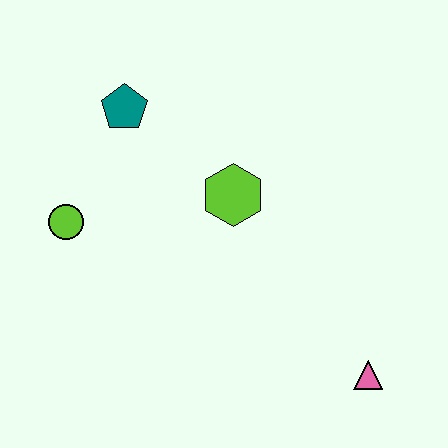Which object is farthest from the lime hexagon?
The pink triangle is farthest from the lime hexagon.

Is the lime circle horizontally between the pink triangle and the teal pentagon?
No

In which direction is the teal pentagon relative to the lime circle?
The teal pentagon is above the lime circle.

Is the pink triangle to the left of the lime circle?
No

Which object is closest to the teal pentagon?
The lime circle is closest to the teal pentagon.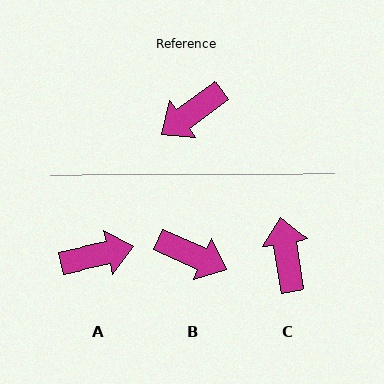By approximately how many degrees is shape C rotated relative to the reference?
Approximately 117 degrees clockwise.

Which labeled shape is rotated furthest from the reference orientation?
A, about 156 degrees away.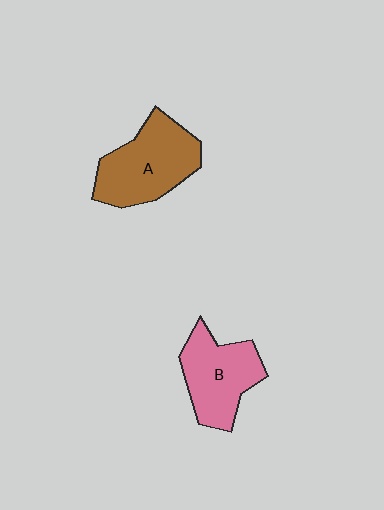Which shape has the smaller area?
Shape B (pink).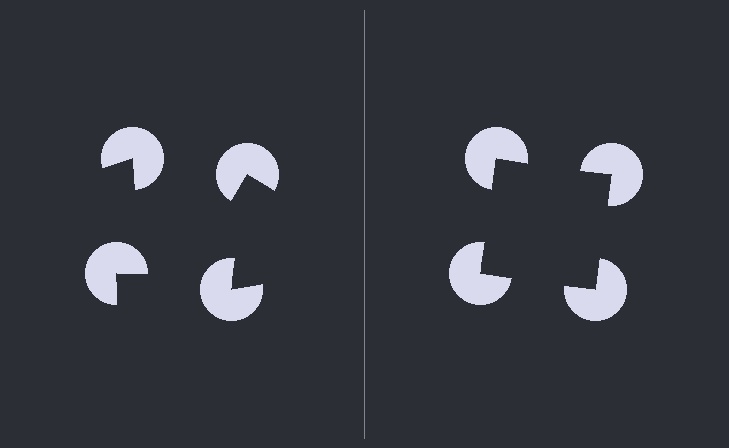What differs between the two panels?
The pac-man discs are positioned identically on both sides; only the wedge orientations differ. On the right they align to a square; on the left they are misaligned.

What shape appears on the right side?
An illusory square.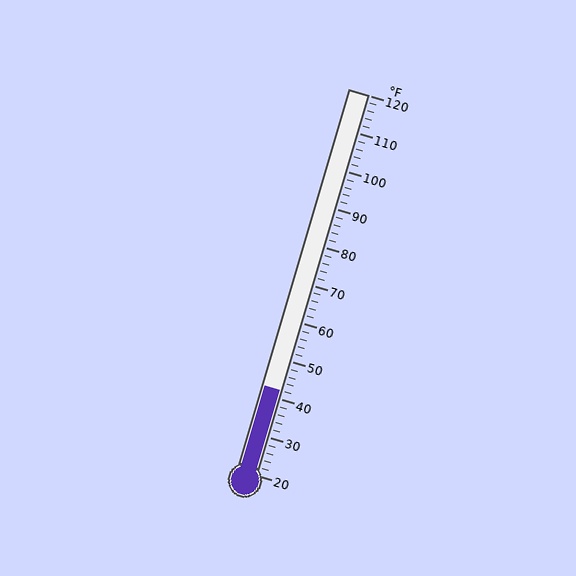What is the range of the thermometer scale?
The thermometer scale ranges from 20°F to 120°F.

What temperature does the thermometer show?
The thermometer shows approximately 42°F.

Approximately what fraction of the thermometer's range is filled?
The thermometer is filled to approximately 20% of its range.